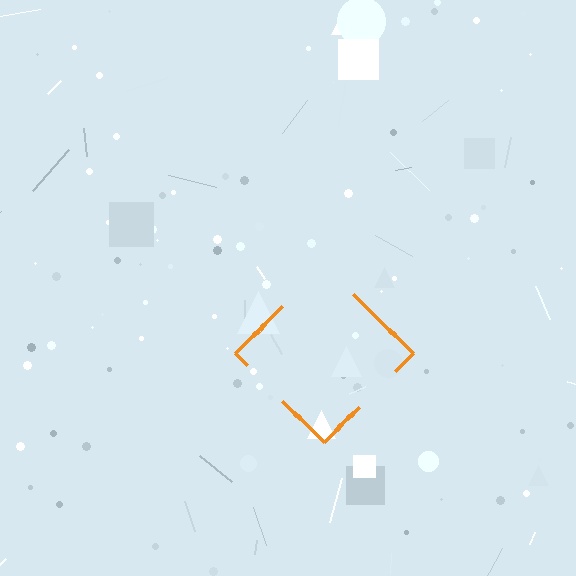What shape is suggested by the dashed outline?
The dashed outline suggests a diamond.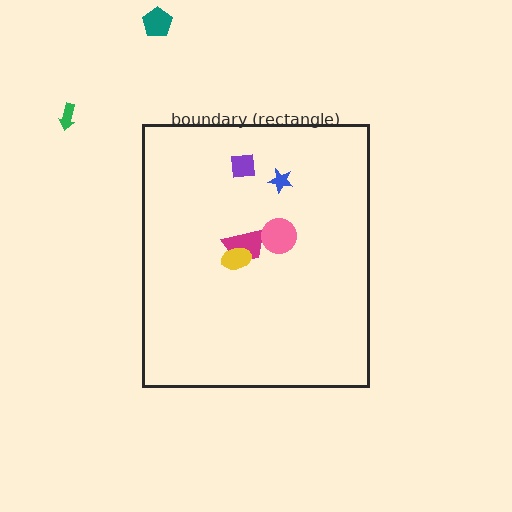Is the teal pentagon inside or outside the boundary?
Outside.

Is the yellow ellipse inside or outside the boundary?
Inside.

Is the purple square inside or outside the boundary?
Inside.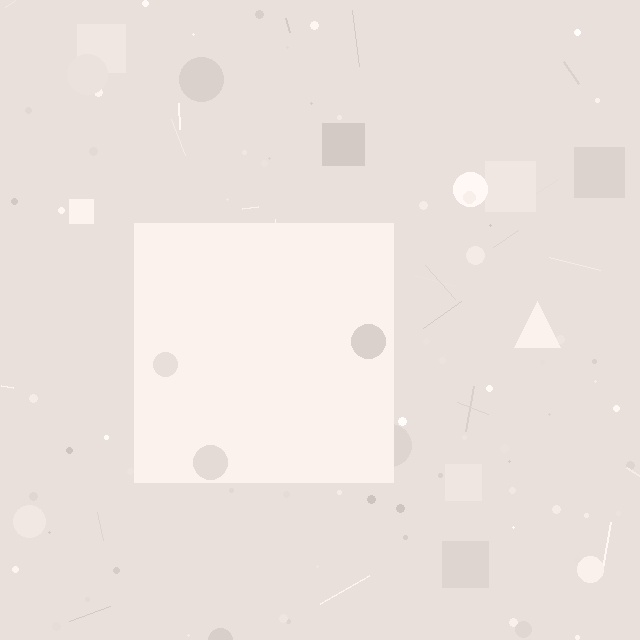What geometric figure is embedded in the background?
A square is embedded in the background.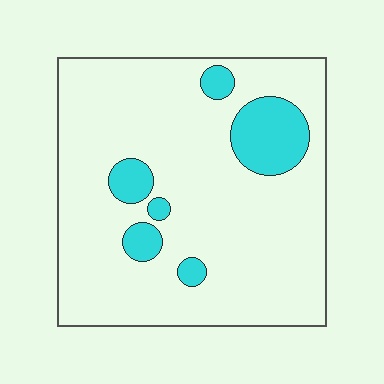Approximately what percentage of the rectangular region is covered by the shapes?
Approximately 15%.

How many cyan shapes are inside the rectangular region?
6.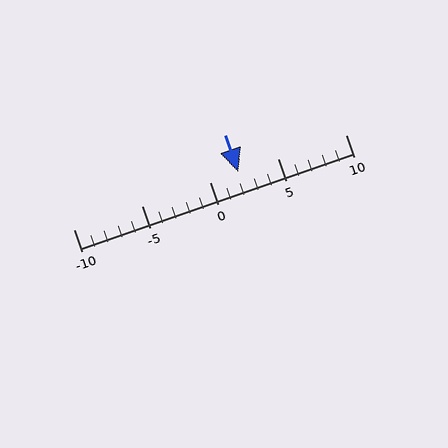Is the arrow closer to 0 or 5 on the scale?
The arrow is closer to 0.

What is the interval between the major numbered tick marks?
The major tick marks are spaced 5 units apart.